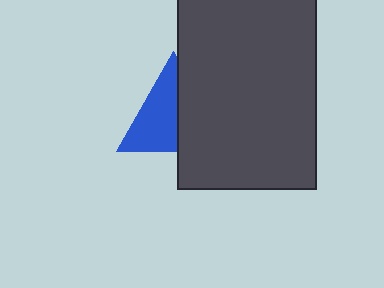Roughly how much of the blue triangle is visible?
About half of it is visible (roughly 57%).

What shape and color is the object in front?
The object in front is a dark gray rectangle.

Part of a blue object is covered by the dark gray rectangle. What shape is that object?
It is a triangle.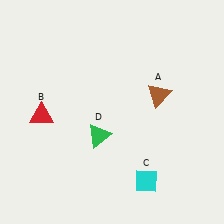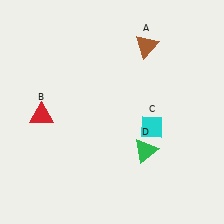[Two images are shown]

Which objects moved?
The objects that moved are: the brown triangle (A), the cyan diamond (C), the green triangle (D).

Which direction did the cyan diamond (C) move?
The cyan diamond (C) moved up.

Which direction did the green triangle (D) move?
The green triangle (D) moved right.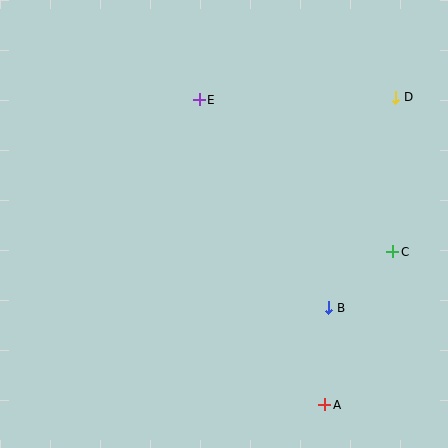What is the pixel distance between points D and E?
The distance between D and E is 196 pixels.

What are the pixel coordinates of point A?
Point A is at (325, 405).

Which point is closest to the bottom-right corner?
Point A is closest to the bottom-right corner.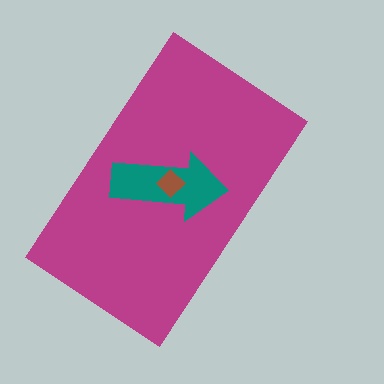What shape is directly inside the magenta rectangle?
The teal arrow.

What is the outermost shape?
The magenta rectangle.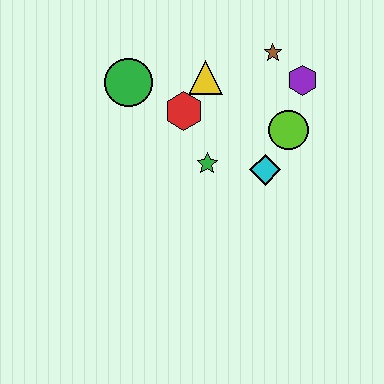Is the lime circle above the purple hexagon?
No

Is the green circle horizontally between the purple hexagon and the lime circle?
No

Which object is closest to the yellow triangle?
The red hexagon is closest to the yellow triangle.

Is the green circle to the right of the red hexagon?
No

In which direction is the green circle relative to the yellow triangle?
The green circle is to the left of the yellow triangle.